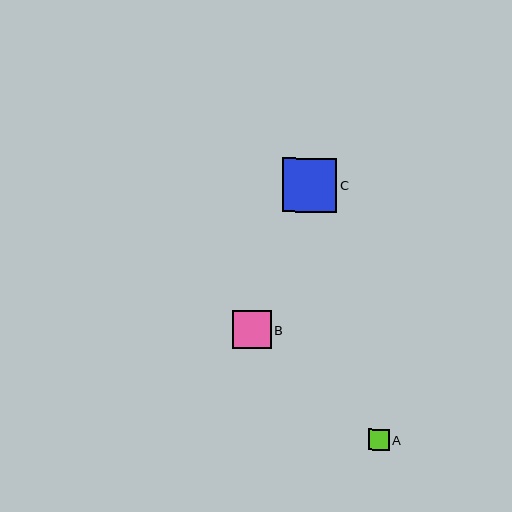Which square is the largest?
Square C is the largest with a size of approximately 55 pixels.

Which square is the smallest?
Square A is the smallest with a size of approximately 21 pixels.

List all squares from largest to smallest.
From largest to smallest: C, B, A.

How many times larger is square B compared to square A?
Square B is approximately 1.8 times the size of square A.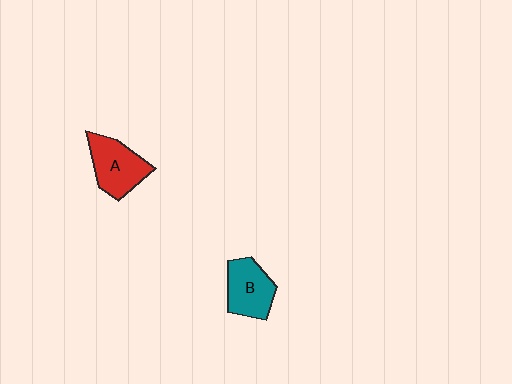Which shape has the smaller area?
Shape B (teal).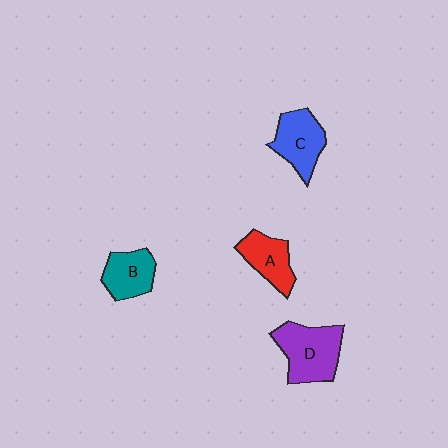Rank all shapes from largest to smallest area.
From largest to smallest: D (purple), C (blue), A (red), B (teal).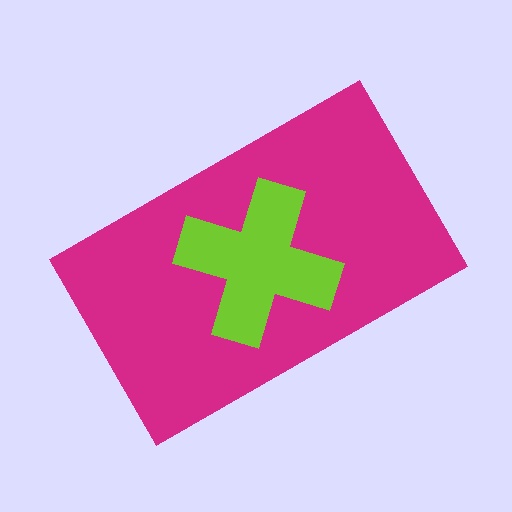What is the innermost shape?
The lime cross.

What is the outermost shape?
The magenta rectangle.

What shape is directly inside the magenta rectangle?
The lime cross.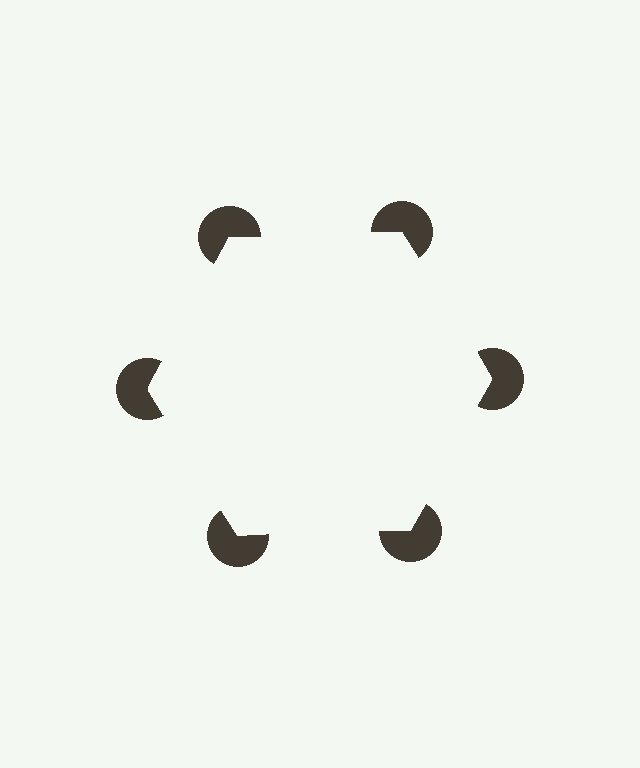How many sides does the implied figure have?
6 sides.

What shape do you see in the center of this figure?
An illusory hexagon — its edges are inferred from the aligned wedge cuts in the pac-man discs, not physically drawn.